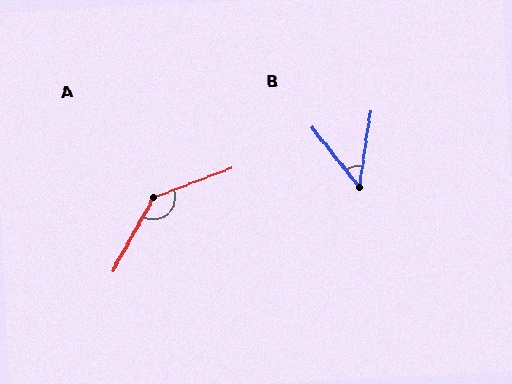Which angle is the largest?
A, at approximately 140 degrees.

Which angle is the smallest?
B, at approximately 47 degrees.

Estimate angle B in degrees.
Approximately 47 degrees.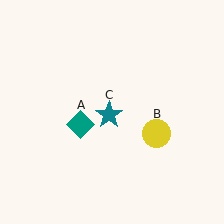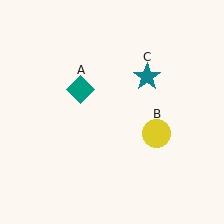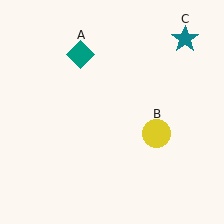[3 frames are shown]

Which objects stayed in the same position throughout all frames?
Yellow circle (object B) remained stationary.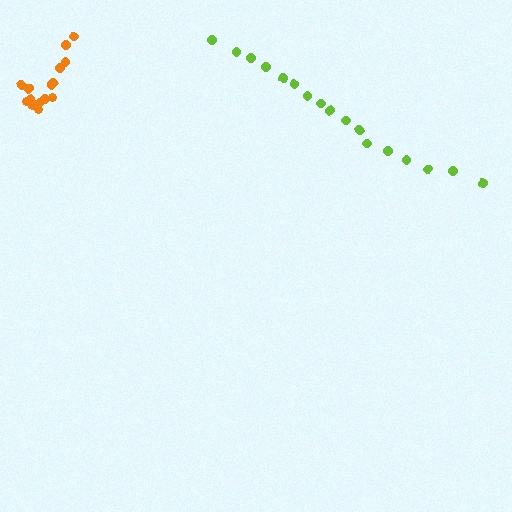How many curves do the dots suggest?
There are 2 distinct paths.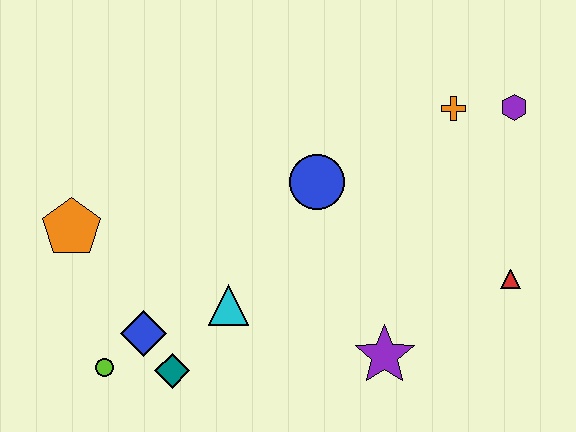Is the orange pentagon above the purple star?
Yes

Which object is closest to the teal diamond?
The blue diamond is closest to the teal diamond.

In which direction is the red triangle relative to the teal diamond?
The red triangle is to the right of the teal diamond.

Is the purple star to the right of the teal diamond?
Yes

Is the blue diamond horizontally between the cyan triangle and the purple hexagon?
No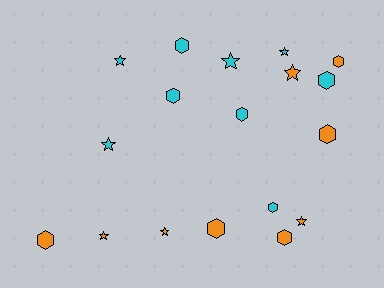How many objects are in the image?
There are 18 objects.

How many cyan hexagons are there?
There are 5 cyan hexagons.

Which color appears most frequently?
Cyan, with 9 objects.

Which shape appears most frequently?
Hexagon, with 10 objects.